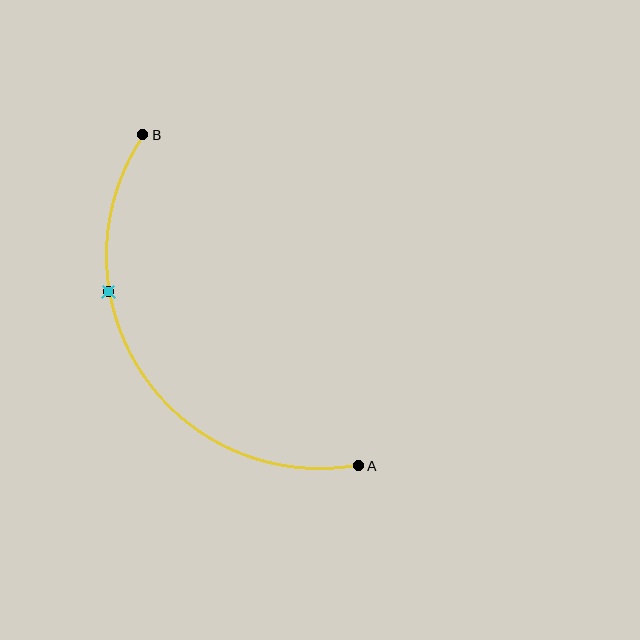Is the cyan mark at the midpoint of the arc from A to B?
No. The cyan mark lies on the arc but is closer to endpoint B. The arc midpoint would be at the point on the curve equidistant along the arc from both A and B.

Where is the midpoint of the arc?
The arc midpoint is the point on the curve farthest from the straight line joining A and B. It sits to the left of that line.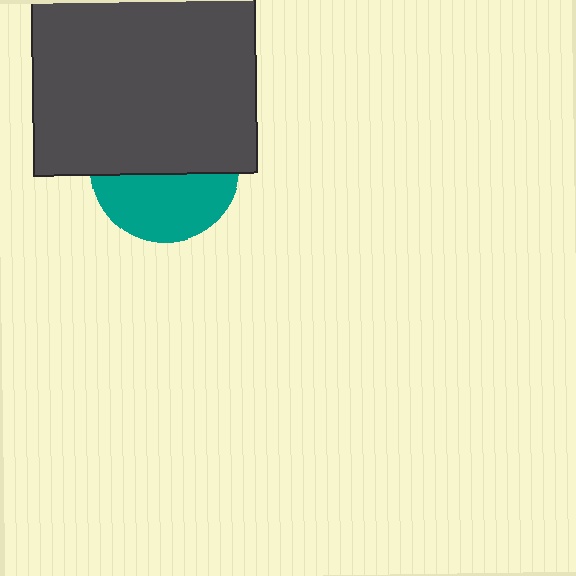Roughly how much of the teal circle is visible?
A small part of it is visible (roughly 44%).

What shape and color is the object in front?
The object in front is a dark gray square.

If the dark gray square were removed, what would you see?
You would see the complete teal circle.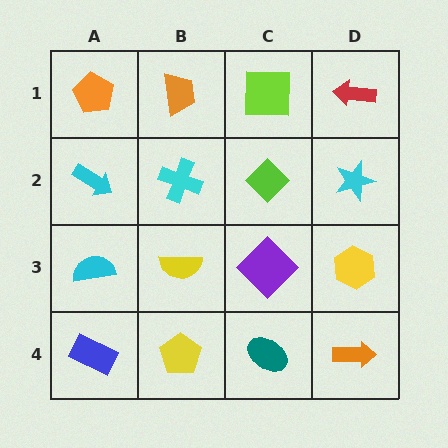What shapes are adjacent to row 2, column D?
A red arrow (row 1, column D), a yellow hexagon (row 3, column D), a lime diamond (row 2, column C).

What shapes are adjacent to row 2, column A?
An orange pentagon (row 1, column A), a cyan semicircle (row 3, column A), a cyan cross (row 2, column B).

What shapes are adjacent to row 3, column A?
A cyan arrow (row 2, column A), a blue rectangle (row 4, column A), a yellow semicircle (row 3, column B).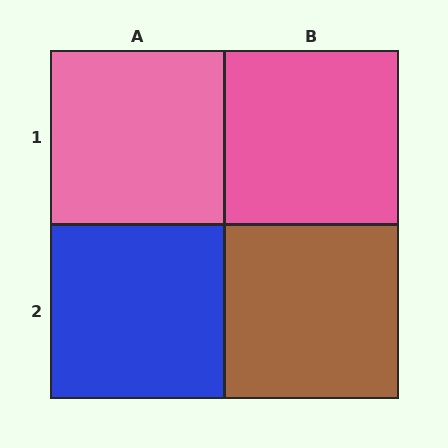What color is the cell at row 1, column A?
Pink.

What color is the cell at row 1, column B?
Pink.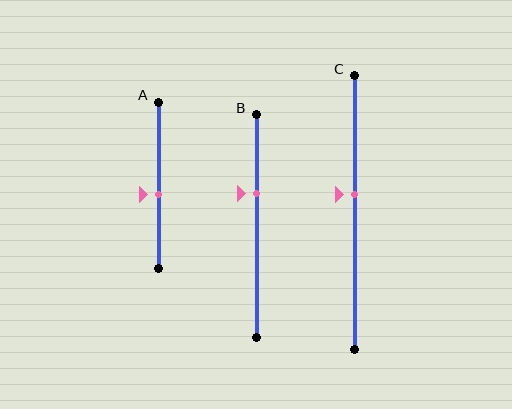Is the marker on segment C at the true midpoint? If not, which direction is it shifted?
No, the marker on segment C is shifted upward by about 6% of the segment length.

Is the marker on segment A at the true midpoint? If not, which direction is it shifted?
No, the marker on segment A is shifted downward by about 6% of the segment length.